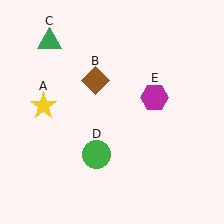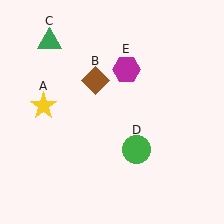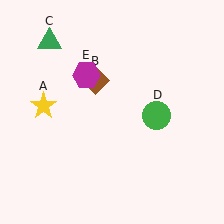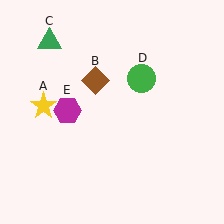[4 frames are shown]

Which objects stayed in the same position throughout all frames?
Yellow star (object A) and brown diamond (object B) and green triangle (object C) remained stationary.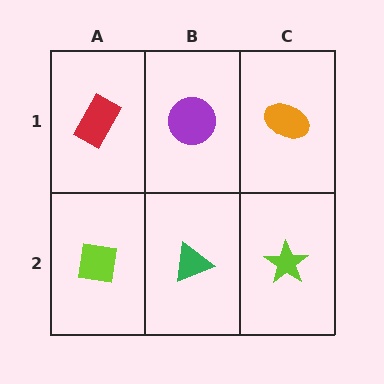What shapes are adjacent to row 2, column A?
A red rectangle (row 1, column A), a green triangle (row 2, column B).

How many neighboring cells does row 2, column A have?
2.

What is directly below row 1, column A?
A lime square.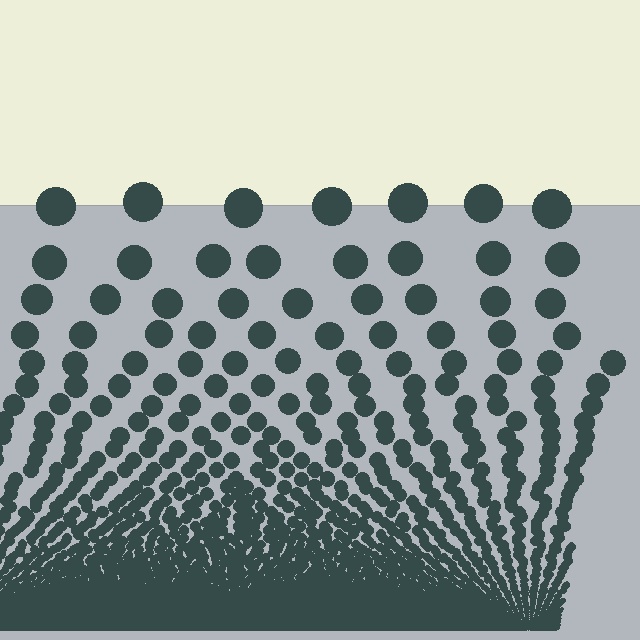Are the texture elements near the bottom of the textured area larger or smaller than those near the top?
Smaller. The gradient is inverted — elements near the bottom are smaller and denser.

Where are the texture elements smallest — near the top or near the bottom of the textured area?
Near the bottom.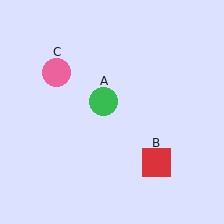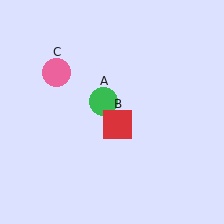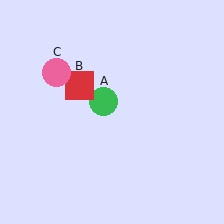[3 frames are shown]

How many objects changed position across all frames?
1 object changed position: red square (object B).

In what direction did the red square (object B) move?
The red square (object B) moved up and to the left.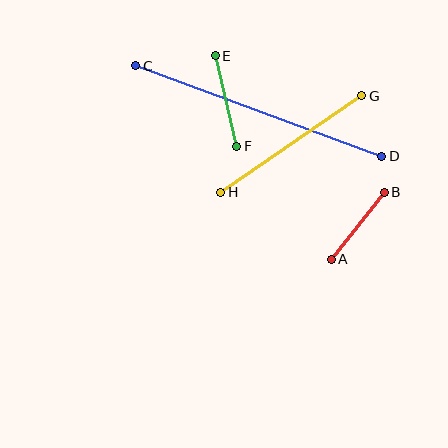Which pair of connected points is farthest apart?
Points C and D are farthest apart.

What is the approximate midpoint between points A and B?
The midpoint is at approximately (358, 226) pixels.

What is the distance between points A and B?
The distance is approximately 86 pixels.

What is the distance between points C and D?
The distance is approximately 262 pixels.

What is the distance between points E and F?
The distance is approximately 93 pixels.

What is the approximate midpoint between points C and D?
The midpoint is at approximately (259, 111) pixels.